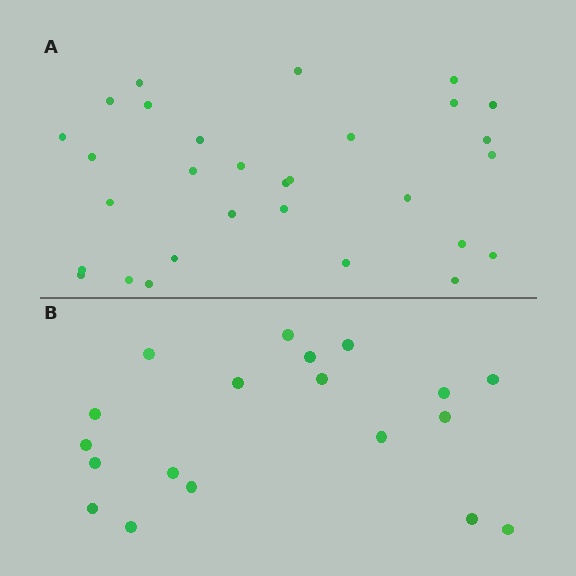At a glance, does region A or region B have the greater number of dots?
Region A (the top region) has more dots.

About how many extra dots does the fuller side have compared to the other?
Region A has roughly 12 or so more dots than region B.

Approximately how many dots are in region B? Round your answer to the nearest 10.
About 20 dots. (The exact count is 19, which rounds to 20.)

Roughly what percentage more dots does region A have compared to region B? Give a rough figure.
About 60% more.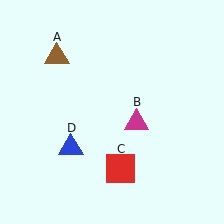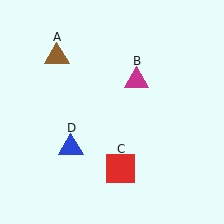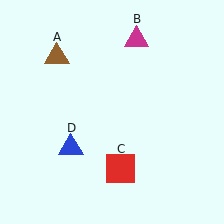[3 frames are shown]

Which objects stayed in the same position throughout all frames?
Brown triangle (object A) and red square (object C) and blue triangle (object D) remained stationary.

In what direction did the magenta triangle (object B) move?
The magenta triangle (object B) moved up.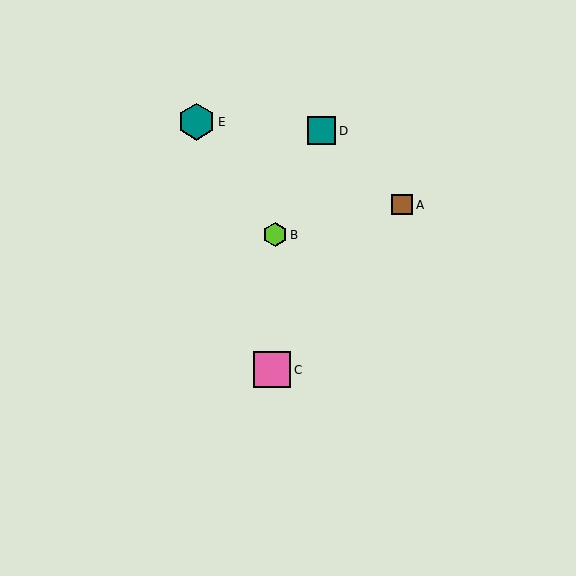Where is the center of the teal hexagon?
The center of the teal hexagon is at (197, 122).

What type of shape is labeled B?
Shape B is a lime hexagon.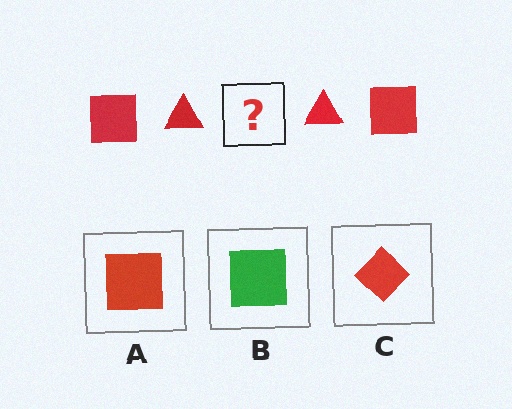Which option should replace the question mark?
Option A.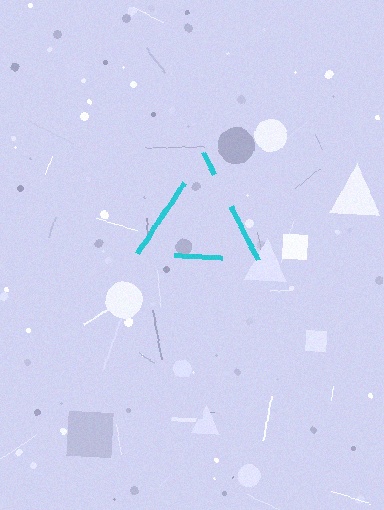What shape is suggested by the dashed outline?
The dashed outline suggests a triangle.